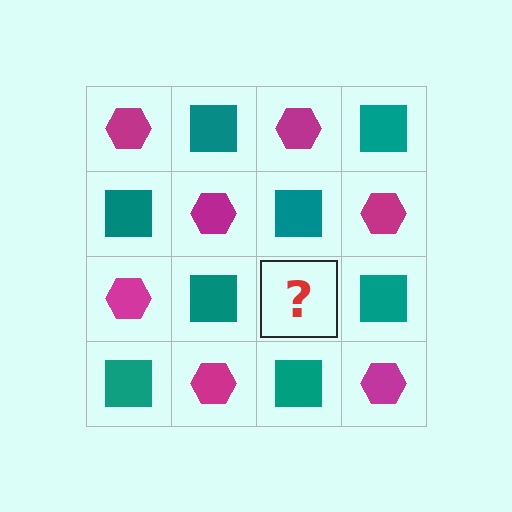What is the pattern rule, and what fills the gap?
The rule is that it alternates magenta hexagon and teal square in a checkerboard pattern. The gap should be filled with a magenta hexagon.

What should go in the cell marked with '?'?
The missing cell should contain a magenta hexagon.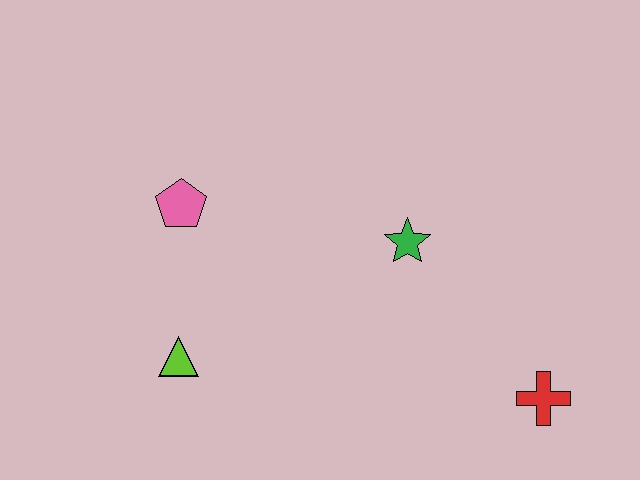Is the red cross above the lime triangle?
No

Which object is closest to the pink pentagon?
The lime triangle is closest to the pink pentagon.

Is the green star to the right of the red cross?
No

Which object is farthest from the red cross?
The pink pentagon is farthest from the red cross.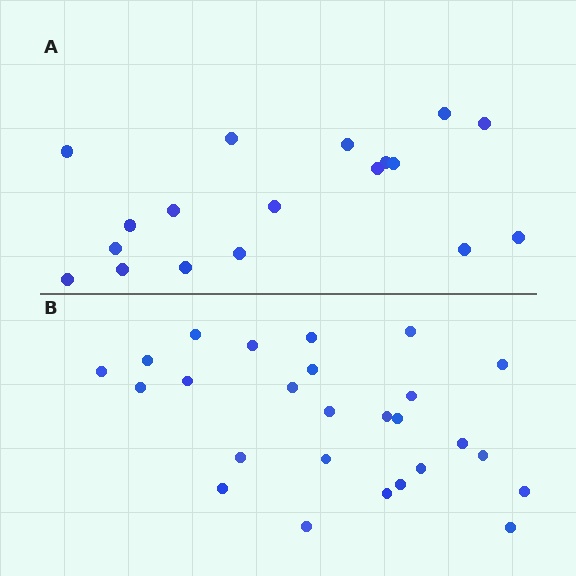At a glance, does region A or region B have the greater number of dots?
Region B (the bottom region) has more dots.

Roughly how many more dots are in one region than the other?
Region B has roughly 8 or so more dots than region A.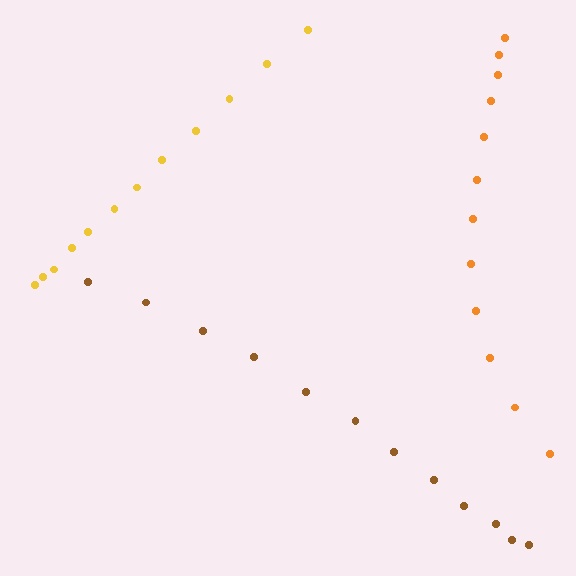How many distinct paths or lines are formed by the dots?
There are 3 distinct paths.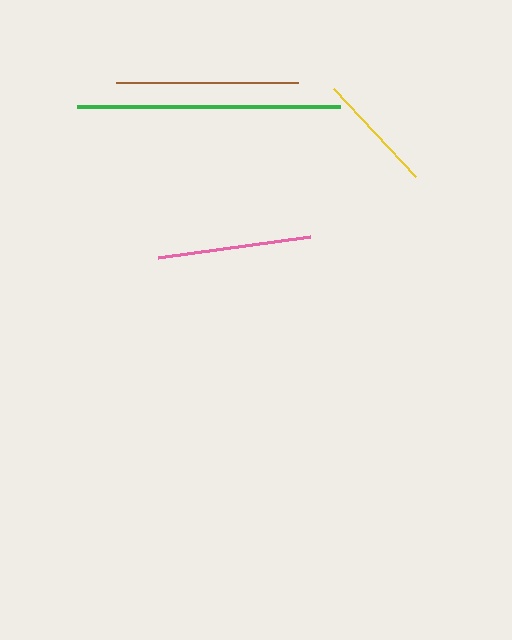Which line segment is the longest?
The green line is the longest at approximately 263 pixels.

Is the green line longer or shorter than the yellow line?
The green line is longer than the yellow line.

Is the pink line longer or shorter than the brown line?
The brown line is longer than the pink line.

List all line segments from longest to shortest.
From longest to shortest: green, brown, pink, yellow.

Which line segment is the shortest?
The yellow line is the shortest at approximately 120 pixels.